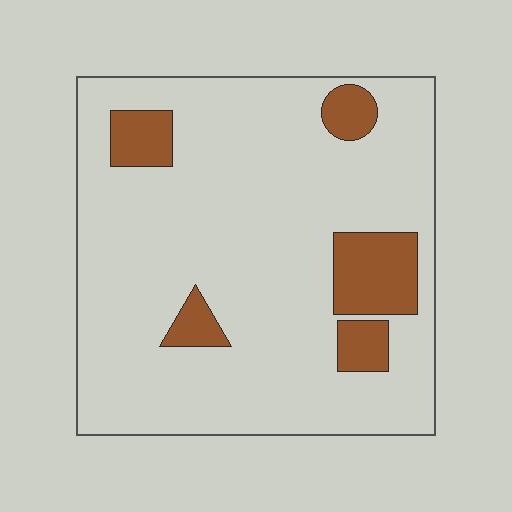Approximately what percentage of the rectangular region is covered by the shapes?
Approximately 15%.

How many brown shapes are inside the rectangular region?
5.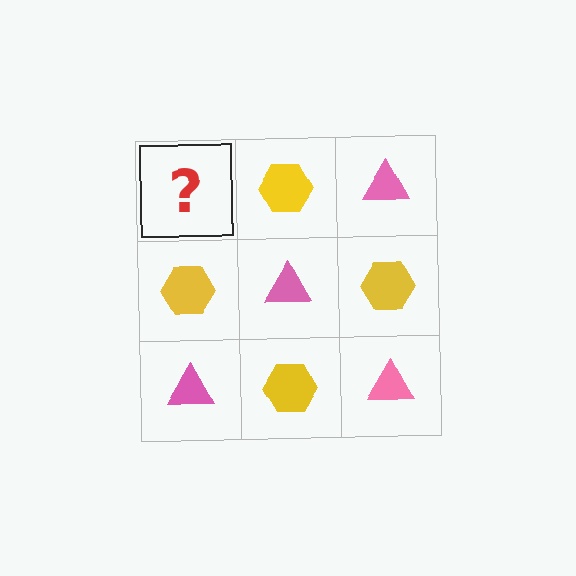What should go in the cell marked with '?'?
The missing cell should contain a pink triangle.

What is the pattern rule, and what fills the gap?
The rule is that it alternates pink triangle and yellow hexagon in a checkerboard pattern. The gap should be filled with a pink triangle.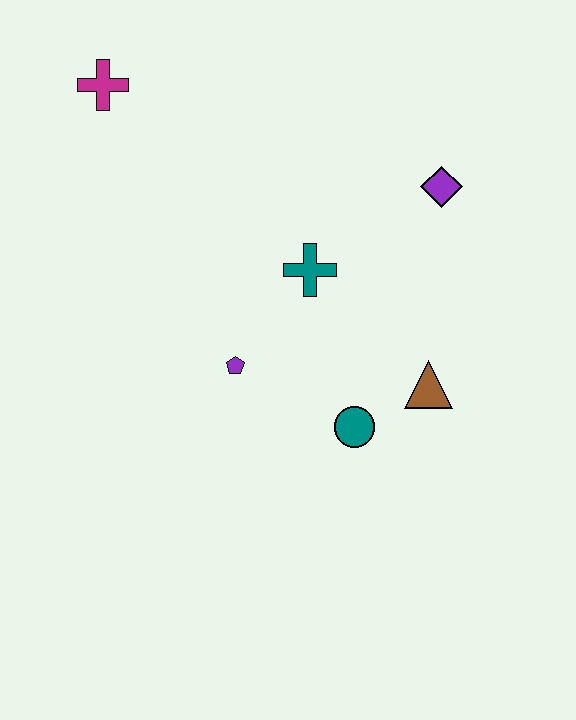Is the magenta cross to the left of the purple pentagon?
Yes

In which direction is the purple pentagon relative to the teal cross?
The purple pentagon is below the teal cross.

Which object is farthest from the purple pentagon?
The magenta cross is farthest from the purple pentagon.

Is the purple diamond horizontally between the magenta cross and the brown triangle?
No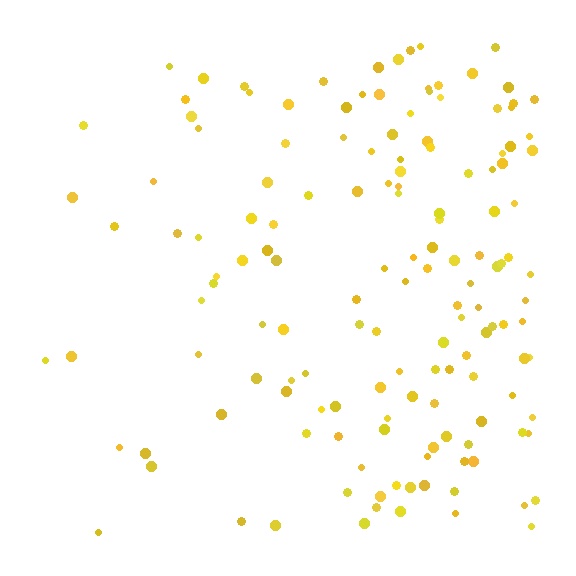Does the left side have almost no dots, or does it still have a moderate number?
Still a moderate number, just noticeably fewer than the right.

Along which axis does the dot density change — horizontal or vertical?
Horizontal.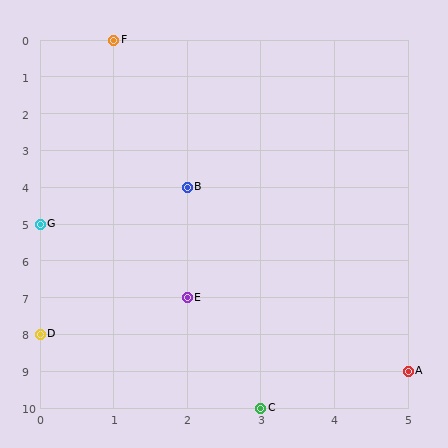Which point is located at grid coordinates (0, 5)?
Point G is at (0, 5).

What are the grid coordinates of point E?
Point E is at grid coordinates (2, 7).